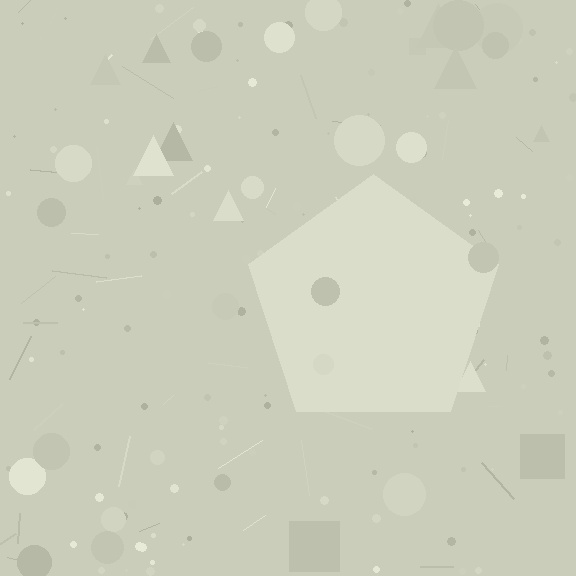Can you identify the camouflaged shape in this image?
The camouflaged shape is a pentagon.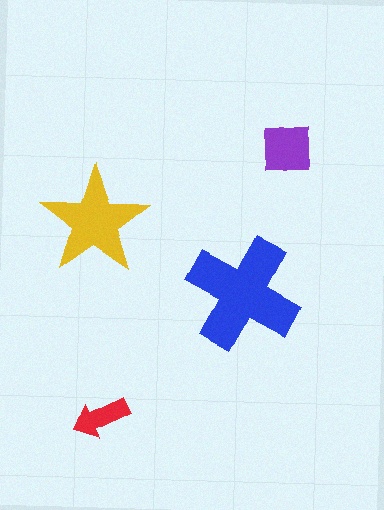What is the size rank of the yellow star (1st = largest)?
2nd.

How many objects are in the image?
There are 4 objects in the image.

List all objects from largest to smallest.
The blue cross, the yellow star, the purple square, the red arrow.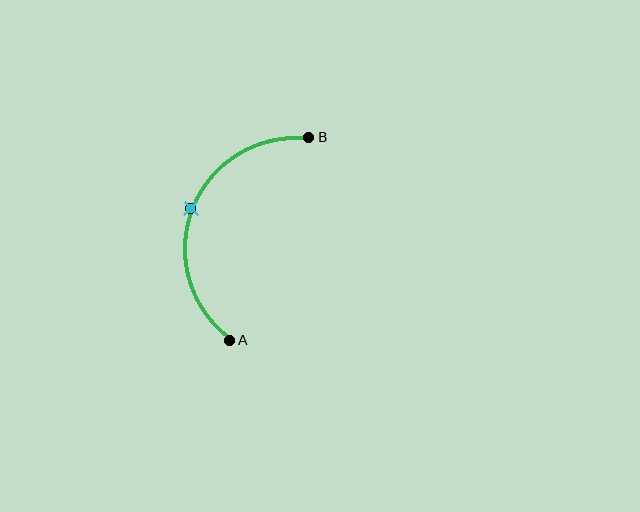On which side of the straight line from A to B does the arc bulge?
The arc bulges to the left of the straight line connecting A and B.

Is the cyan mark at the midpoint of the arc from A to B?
Yes. The cyan mark lies on the arc at equal arc-length from both A and B — it is the arc midpoint.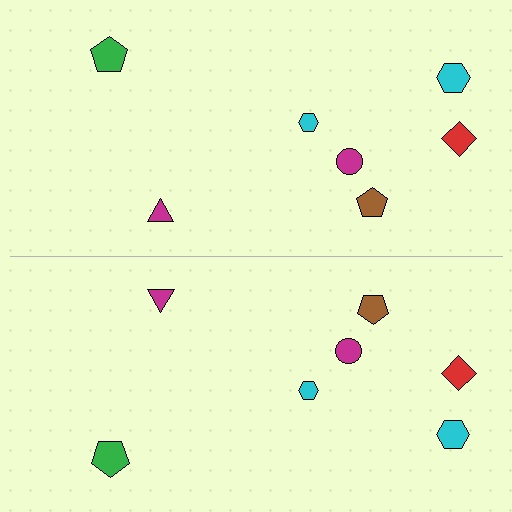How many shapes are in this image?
There are 14 shapes in this image.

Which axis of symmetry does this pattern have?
The pattern has a horizontal axis of symmetry running through the center of the image.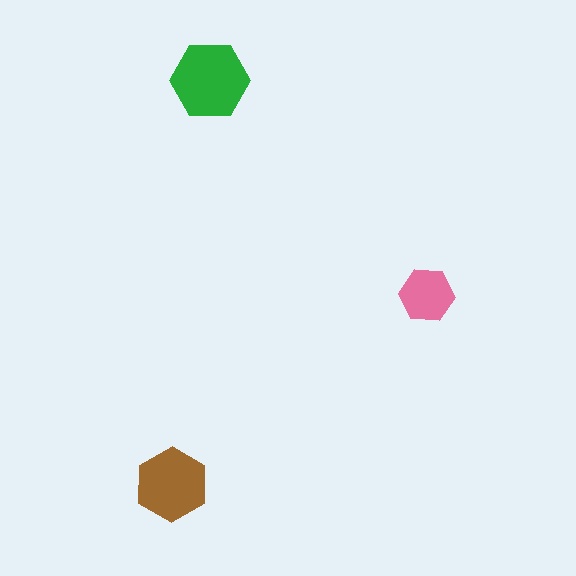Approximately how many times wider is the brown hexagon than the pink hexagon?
About 1.5 times wider.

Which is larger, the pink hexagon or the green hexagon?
The green one.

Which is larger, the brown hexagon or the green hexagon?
The green one.